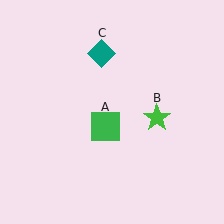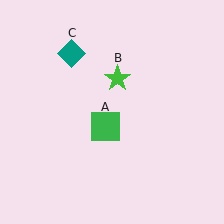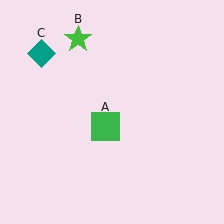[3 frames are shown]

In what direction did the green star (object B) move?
The green star (object B) moved up and to the left.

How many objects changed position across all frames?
2 objects changed position: green star (object B), teal diamond (object C).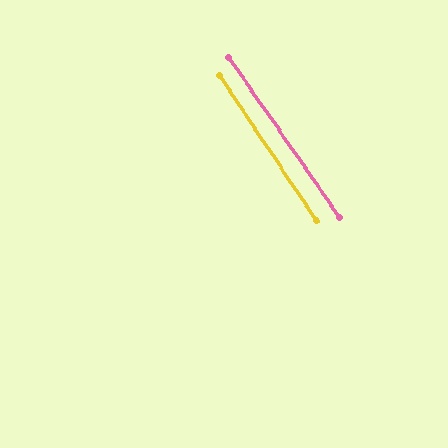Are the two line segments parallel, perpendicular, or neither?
Parallel — their directions differ by only 0.8°.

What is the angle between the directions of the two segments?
Approximately 1 degree.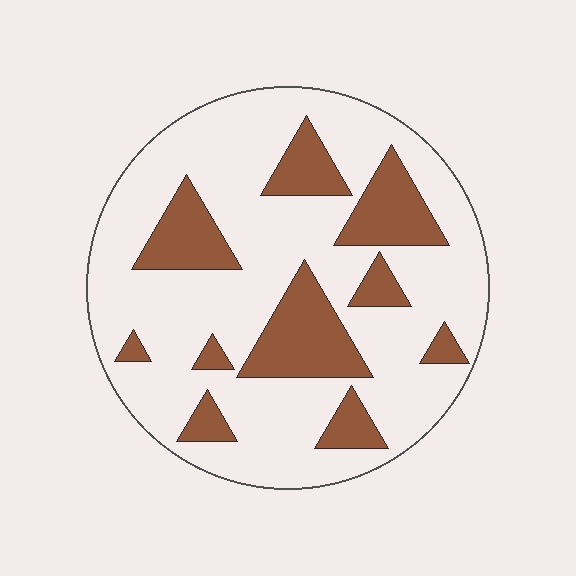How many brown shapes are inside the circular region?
10.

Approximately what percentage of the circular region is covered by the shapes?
Approximately 25%.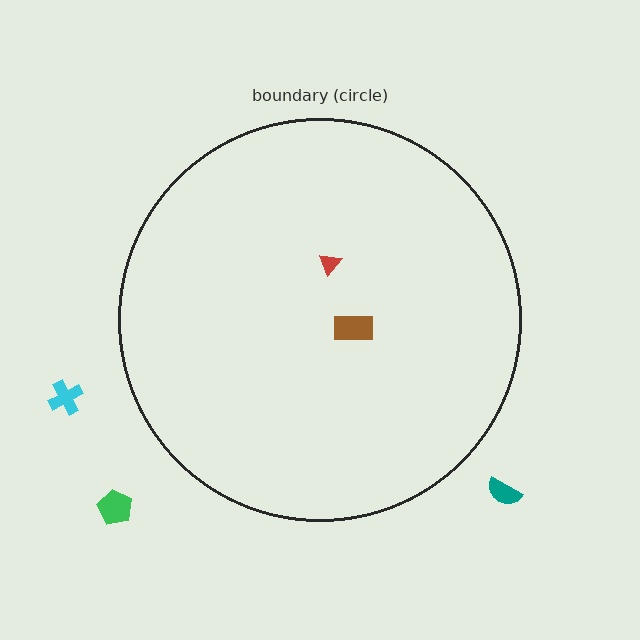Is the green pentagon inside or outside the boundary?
Outside.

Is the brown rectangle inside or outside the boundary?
Inside.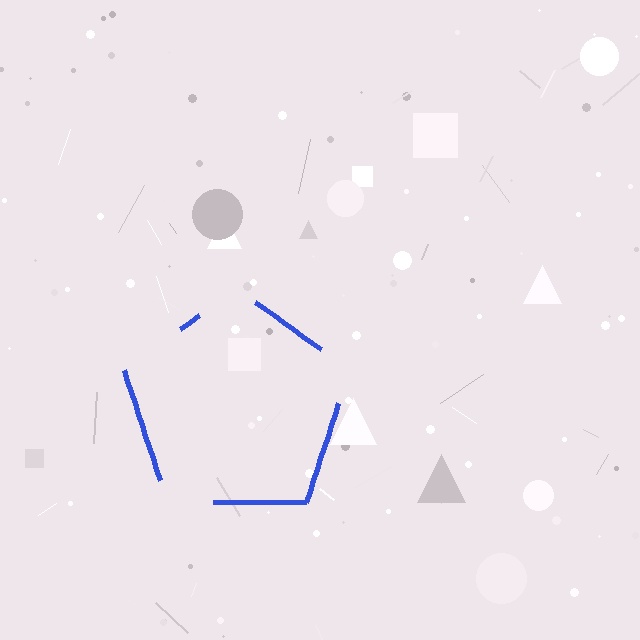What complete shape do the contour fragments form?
The contour fragments form a pentagon.